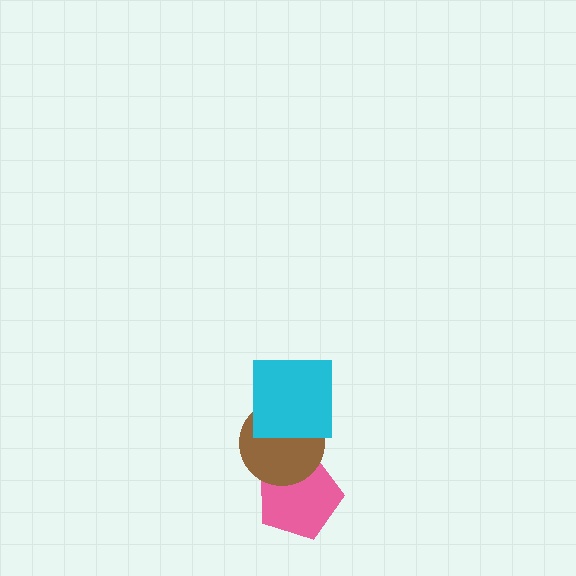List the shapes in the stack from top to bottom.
From top to bottom: the cyan square, the brown circle, the pink pentagon.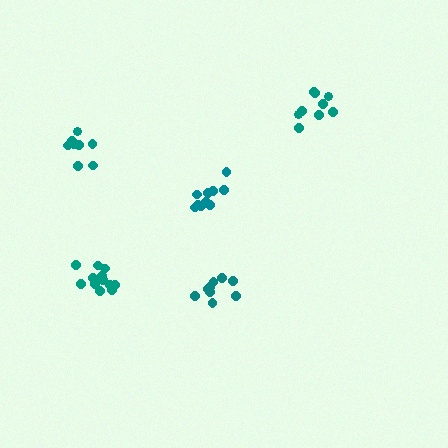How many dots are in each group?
Group 1: 9 dots, Group 2: 10 dots, Group 3: 8 dots, Group 4: 12 dots, Group 5: 9 dots (48 total).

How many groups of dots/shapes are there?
There are 5 groups.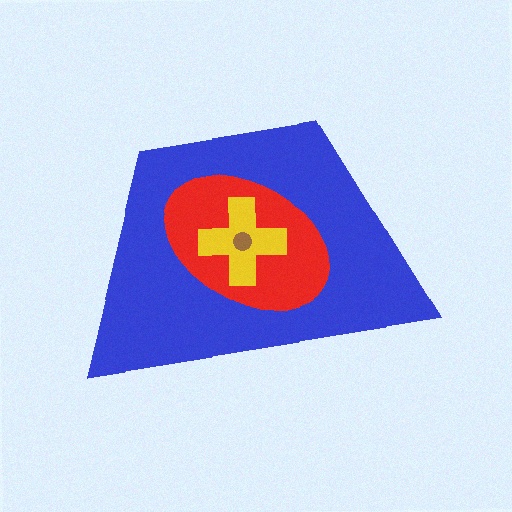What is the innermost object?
The brown circle.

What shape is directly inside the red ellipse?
The yellow cross.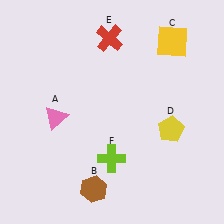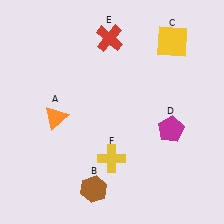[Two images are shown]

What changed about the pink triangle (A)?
In Image 1, A is pink. In Image 2, it changed to orange.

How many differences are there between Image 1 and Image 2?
There are 3 differences between the two images.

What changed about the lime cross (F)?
In Image 1, F is lime. In Image 2, it changed to yellow.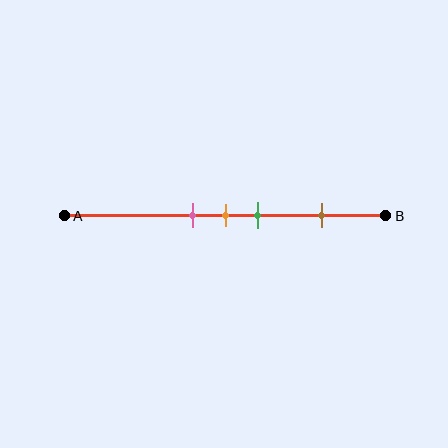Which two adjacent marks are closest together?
The pink and orange marks are the closest adjacent pair.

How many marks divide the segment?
There are 4 marks dividing the segment.